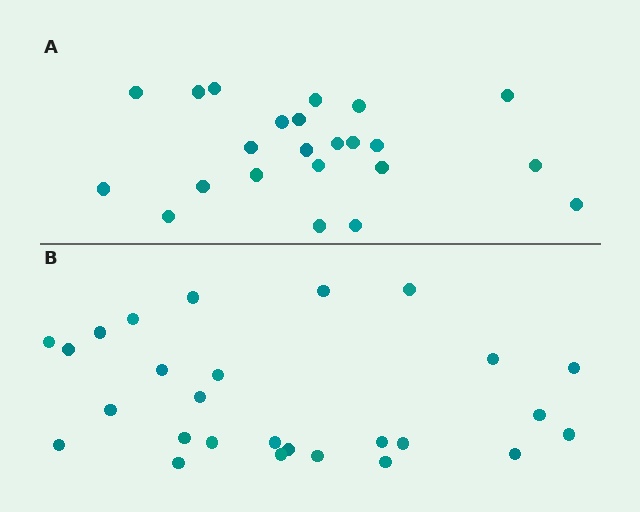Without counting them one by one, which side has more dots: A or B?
Region B (the bottom region) has more dots.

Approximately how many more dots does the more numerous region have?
Region B has about 4 more dots than region A.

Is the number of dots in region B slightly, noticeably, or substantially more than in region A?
Region B has only slightly more — the two regions are fairly close. The ratio is roughly 1.2 to 1.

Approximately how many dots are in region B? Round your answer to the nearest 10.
About 30 dots. (The exact count is 27, which rounds to 30.)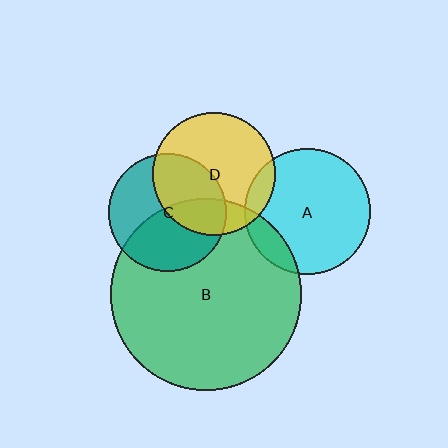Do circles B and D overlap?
Yes.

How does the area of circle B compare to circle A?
Approximately 2.3 times.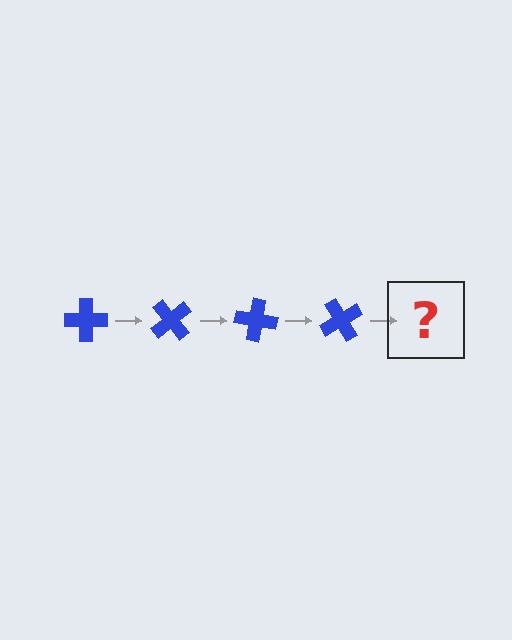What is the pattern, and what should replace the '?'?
The pattern is that the cross rotates 50 degrees each step. The '?' should be a blue cross rotated 200 degrees.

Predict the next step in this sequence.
The next step is a blue cross rotated 200 degrees.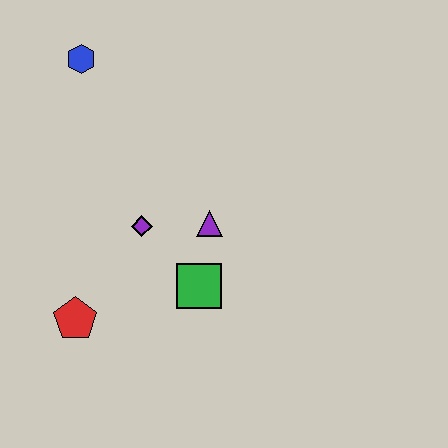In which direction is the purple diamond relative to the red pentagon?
The purple diamond is above the red pentagon.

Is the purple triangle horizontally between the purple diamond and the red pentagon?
No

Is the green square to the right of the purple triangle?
No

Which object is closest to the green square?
The purple triangle is closest to the green square.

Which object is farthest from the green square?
The blue hexagon is farthest from the green square.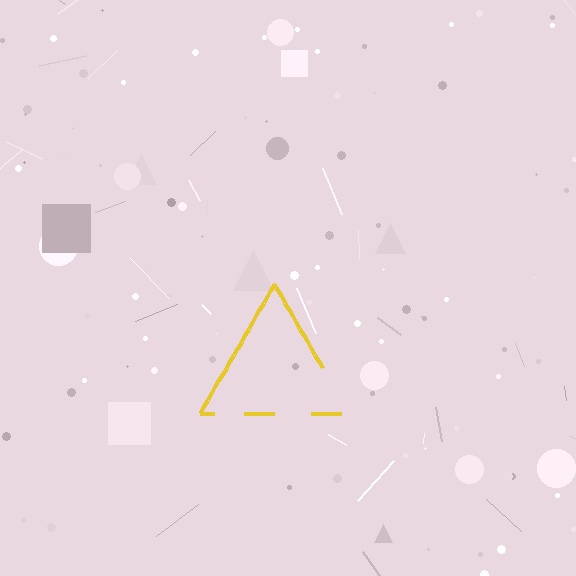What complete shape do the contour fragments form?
The contour fragments form a triangle.